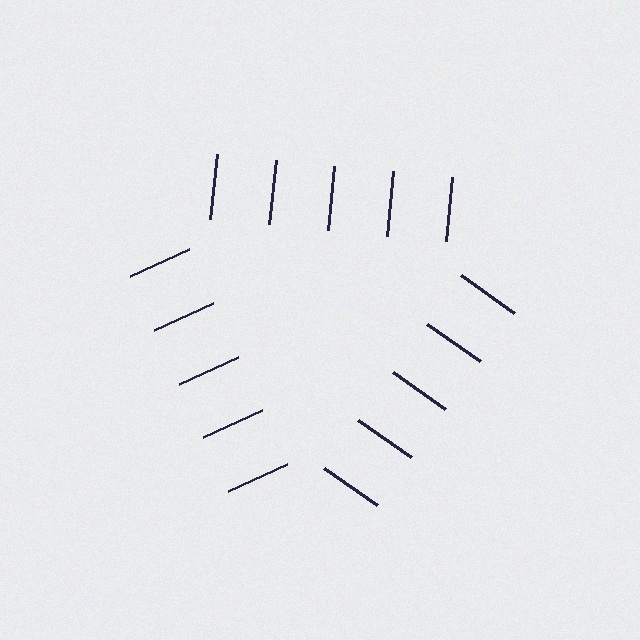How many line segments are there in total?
15 — 5 along each of the 3 edges.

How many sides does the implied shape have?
3 sides — the line-ends trace a triangle.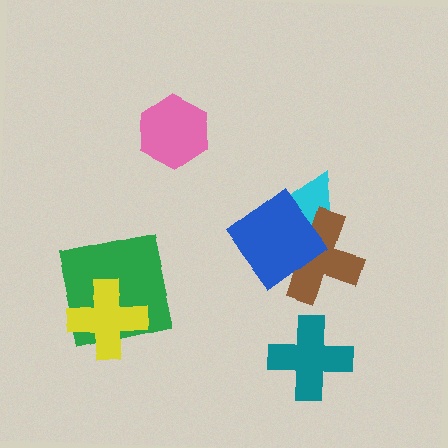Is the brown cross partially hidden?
Yes, it is partially covered by another shape.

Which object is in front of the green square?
The yellow cross is in front of the green square.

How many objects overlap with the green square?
1 object overlaps with the green square.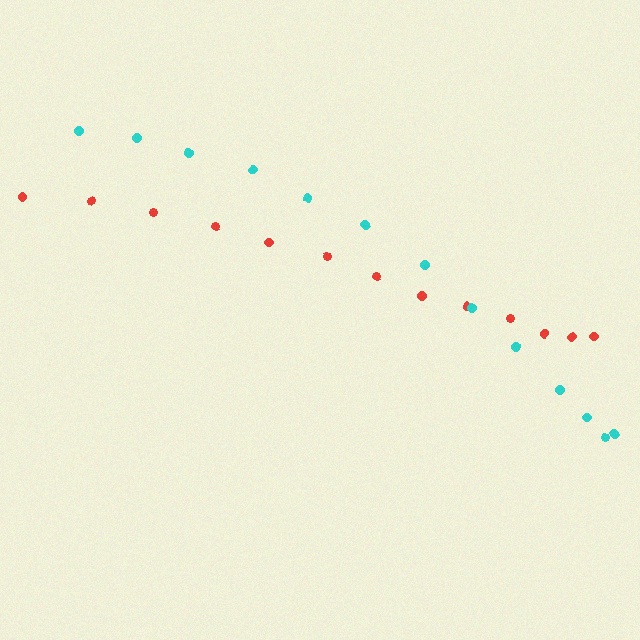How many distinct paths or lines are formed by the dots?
There are 2 distinct paths.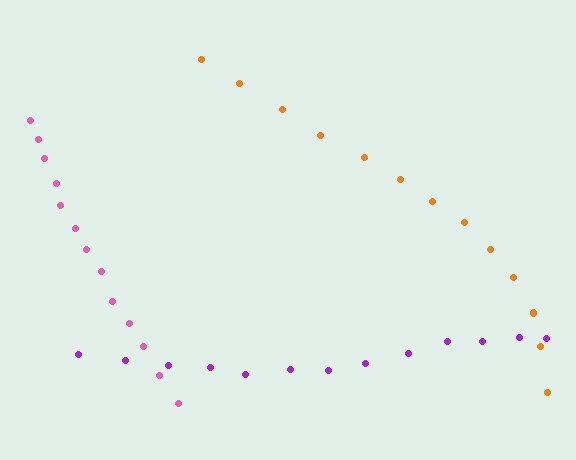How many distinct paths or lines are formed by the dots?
There are 3 distinct paths.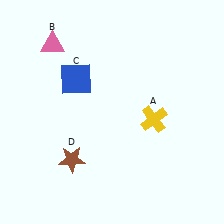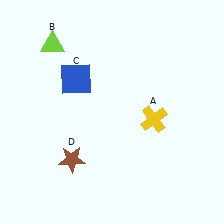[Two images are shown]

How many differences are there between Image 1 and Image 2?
There is 1 difference between the two images.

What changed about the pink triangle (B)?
In Image 1, B is pink. In Image 2, it changed to lime.